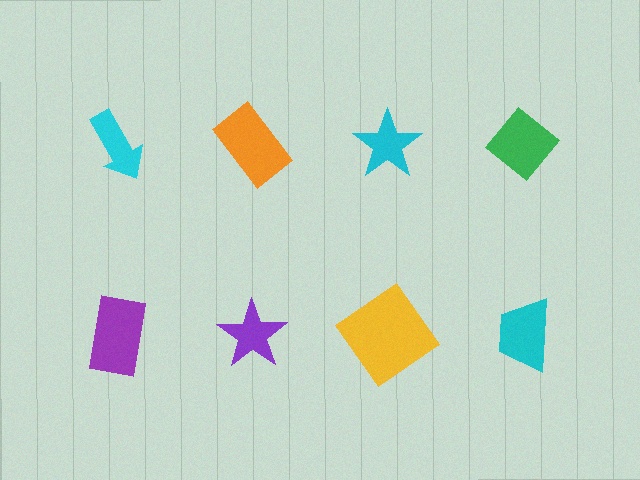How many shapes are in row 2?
4 shapes.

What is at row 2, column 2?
A purple star.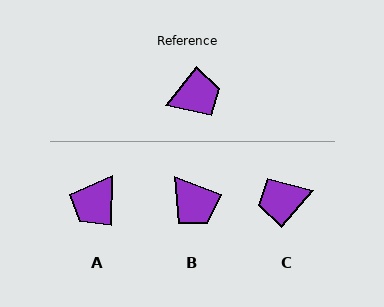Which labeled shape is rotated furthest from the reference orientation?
C, about 178 degrees away.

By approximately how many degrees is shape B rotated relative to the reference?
Approximately 73 degrees clockwise.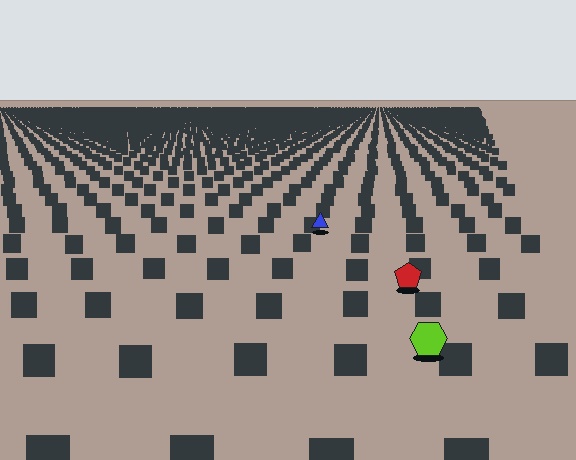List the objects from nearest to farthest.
From nearest to farthest: the lime hexagon, the red pentagon, the blue triangle.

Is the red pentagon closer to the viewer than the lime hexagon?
No. The lime hexagon is closer — you can tell from the texture gradient: the ground texture is coarser near it.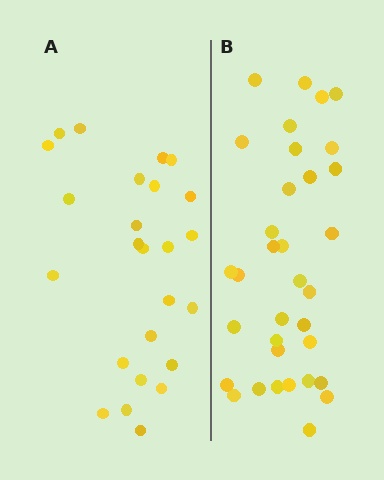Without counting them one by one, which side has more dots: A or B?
Region B (the right region) has more dots.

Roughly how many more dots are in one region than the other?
Region B has roughly 8 or so more dots than region A.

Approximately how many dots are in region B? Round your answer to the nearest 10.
About 30 dots. (The exact count is 34, which rounds to 30.)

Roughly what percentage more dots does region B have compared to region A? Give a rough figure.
About 35% more.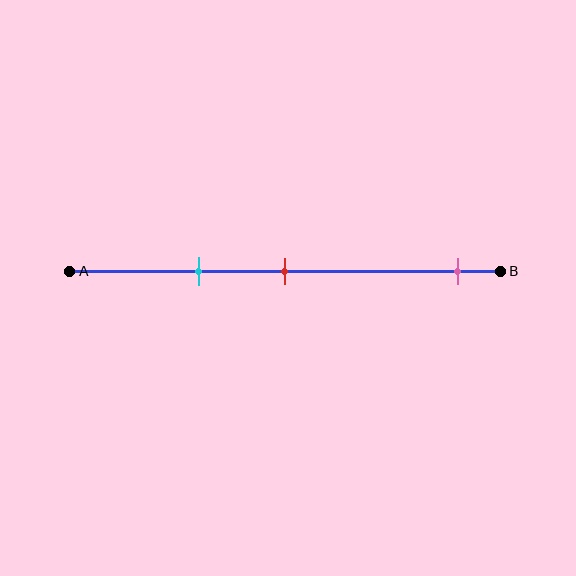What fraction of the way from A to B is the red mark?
The red mark is approximately 50% (0.5) of the way from A to B.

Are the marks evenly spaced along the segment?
No, the marks are not evenly spaced.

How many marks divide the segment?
There are 3 marks dividing the segment.